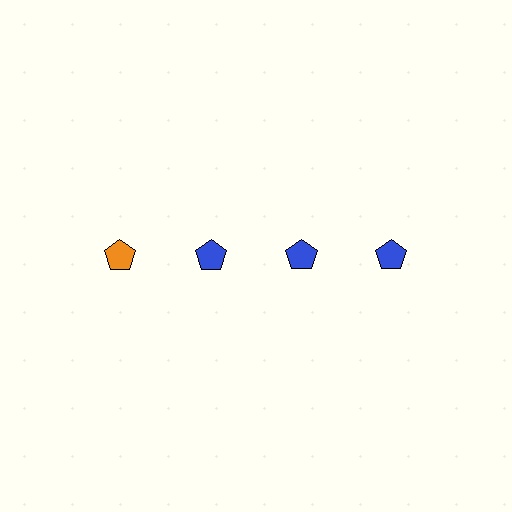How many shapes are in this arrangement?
There are 4 shapes arranged in a grid pattern.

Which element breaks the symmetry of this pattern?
The orange pentagon in the top row, leftmost column breaks the symmetry. All other shapes are blue pentagons.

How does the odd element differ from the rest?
It has a different color: orange instead of blue.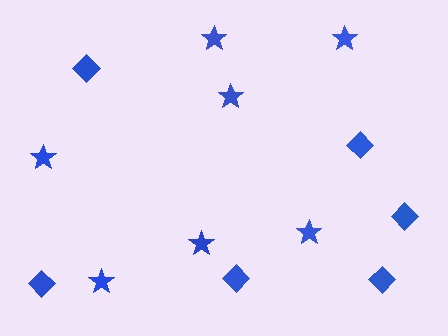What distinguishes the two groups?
There are 2 groups: one group of diamonds (6) and one group of stars (7).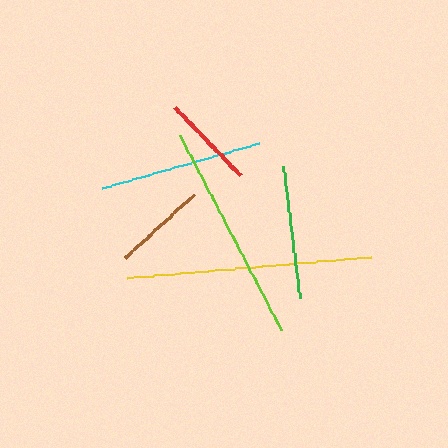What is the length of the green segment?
The green segment is approximately 133 pixels long.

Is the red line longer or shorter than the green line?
The green line is longer than the red line.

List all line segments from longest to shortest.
From longest to shortest: yellow, lime, cyan, green, red, brown.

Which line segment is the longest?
The yellow line is the longest at approximately 245 pixels.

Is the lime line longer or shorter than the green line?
The lime line is longer than the green line.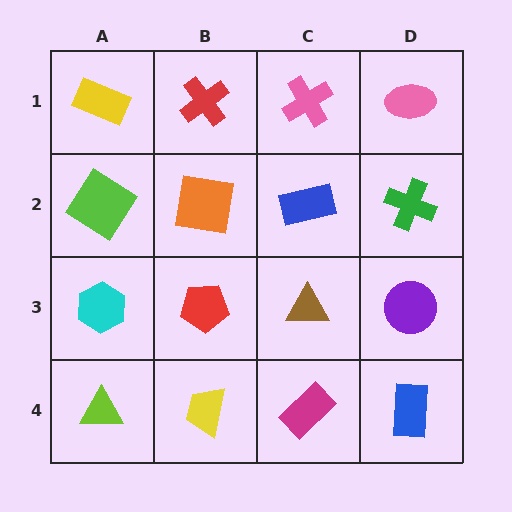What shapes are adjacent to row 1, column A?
A lime diamond (row 2, column A), a red cross (row 1, column B).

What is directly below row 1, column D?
A green cross.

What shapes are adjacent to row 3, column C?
A blue rectangle (row 2, column C), a magenta rectangle (row 4, column C), a red pentagon (row 3, column B), a purple circle (row 3, column D).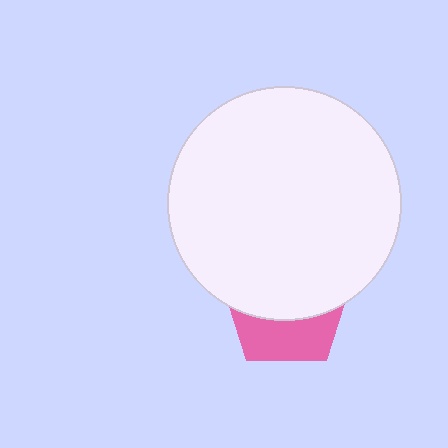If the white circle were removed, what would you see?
You would see the complete pink pentagon.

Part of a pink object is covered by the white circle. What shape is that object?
It is a pentagon.